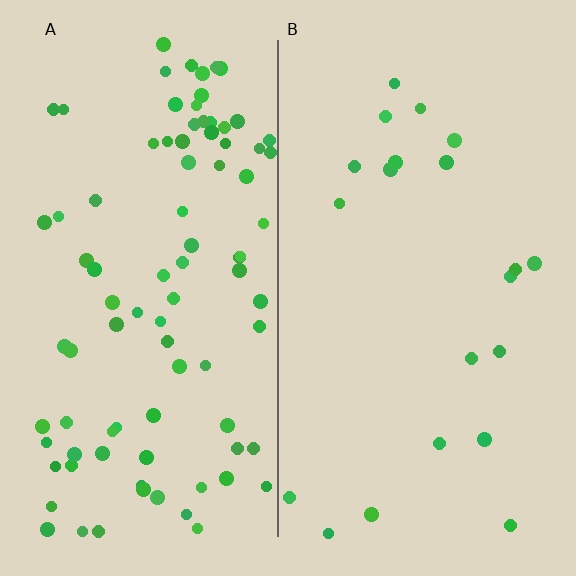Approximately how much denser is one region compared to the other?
Approximately 4.3× — region A over region B.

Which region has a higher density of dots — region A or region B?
A (the left).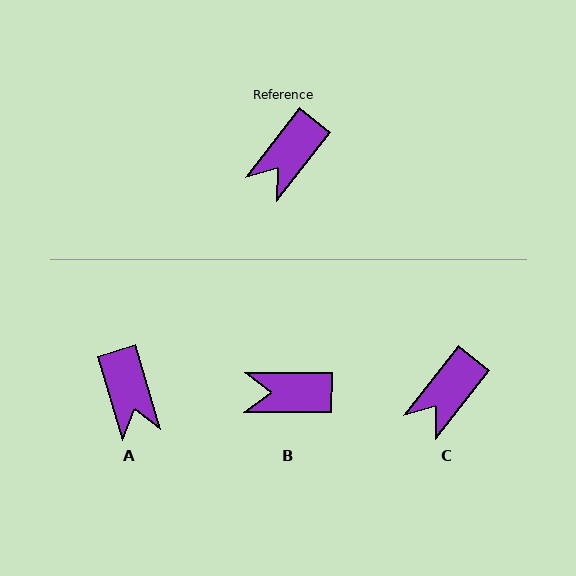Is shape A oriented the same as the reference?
No, it is off by about 54 degrees.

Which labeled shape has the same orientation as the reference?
C.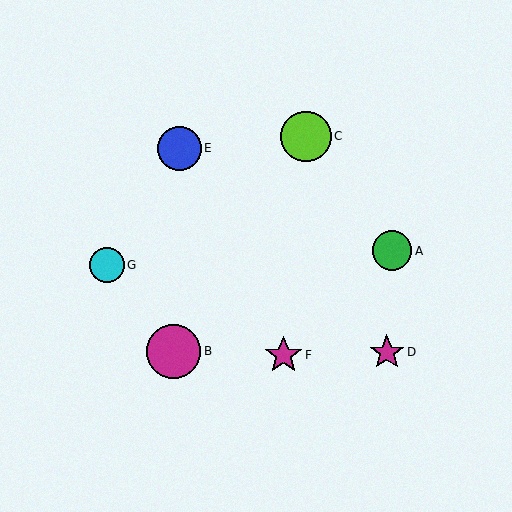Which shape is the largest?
The magenta circle (labeled B) is the largest.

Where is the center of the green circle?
The center of the green circle is at (392, 251).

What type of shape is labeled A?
Shape A is a green circle.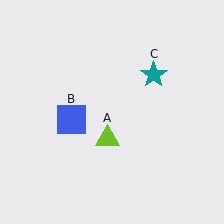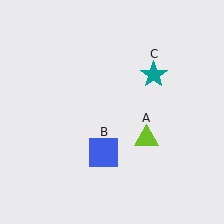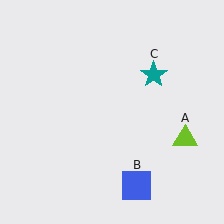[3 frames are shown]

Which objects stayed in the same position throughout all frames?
Teal star (object C) remained stationary.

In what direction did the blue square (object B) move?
The blue square (object B) moved down and to the right.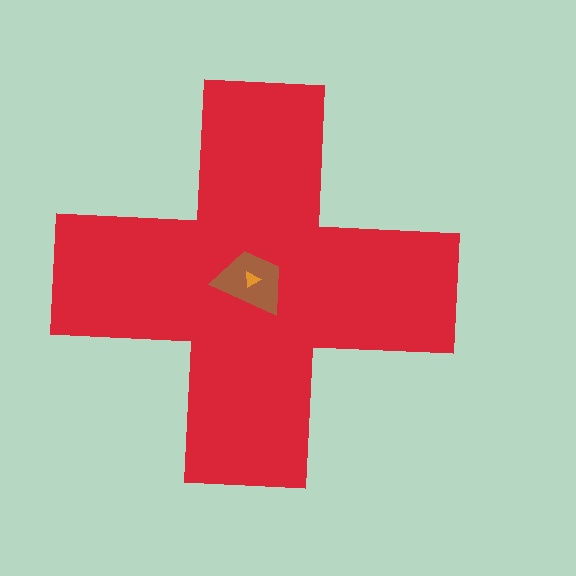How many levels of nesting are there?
3.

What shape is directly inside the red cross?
The brown trapezoid.